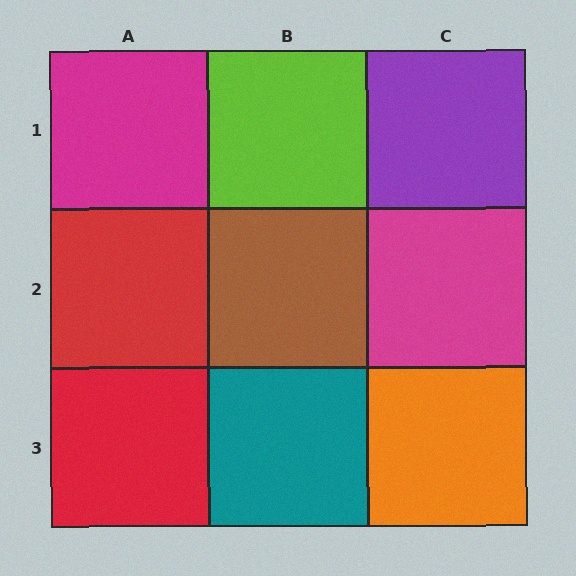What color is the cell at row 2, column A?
Red.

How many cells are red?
2 cells are red.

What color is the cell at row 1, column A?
Magenta.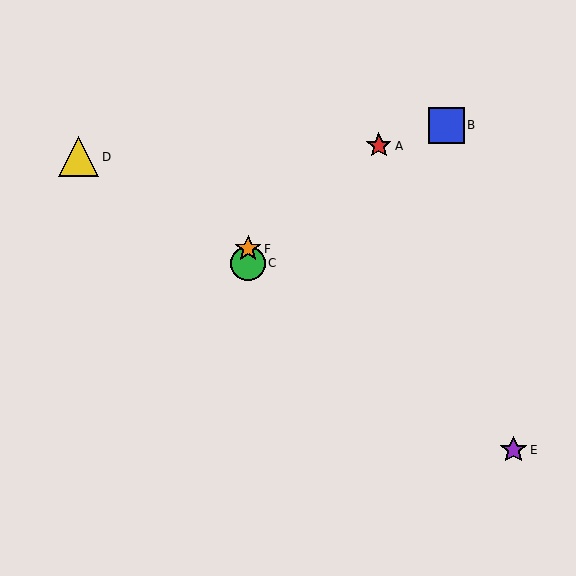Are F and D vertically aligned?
No, F is at x≈248 and D is at x≈79.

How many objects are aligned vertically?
2 objects (C, F) are aligned vertically.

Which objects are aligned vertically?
Objects C, F are aligned vertically.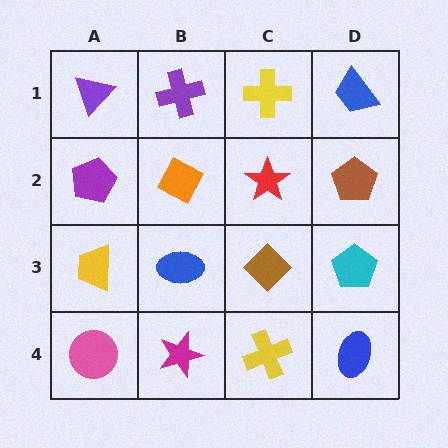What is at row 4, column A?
A pink circle.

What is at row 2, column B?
An orange diamond.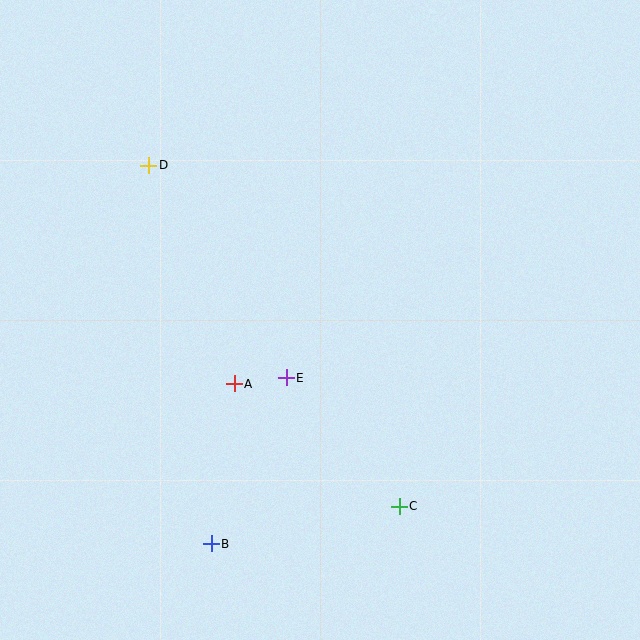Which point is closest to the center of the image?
Point E at (286, 378) is closest to the center.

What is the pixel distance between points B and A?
The distance between B and A is 162 pixels.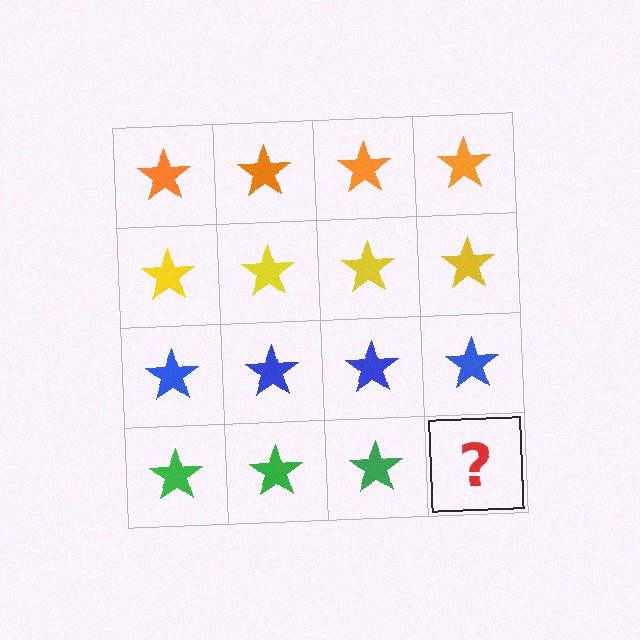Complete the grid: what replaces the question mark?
The question mark should be replaced with a green star.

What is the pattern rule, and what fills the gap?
The rule is that each row has a consistent color. The gap should be filled with a green star.